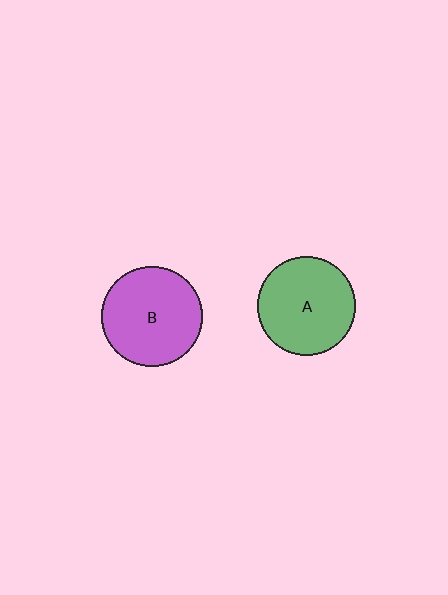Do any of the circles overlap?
No, none of the circles overlap.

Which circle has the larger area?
Circle B (purple).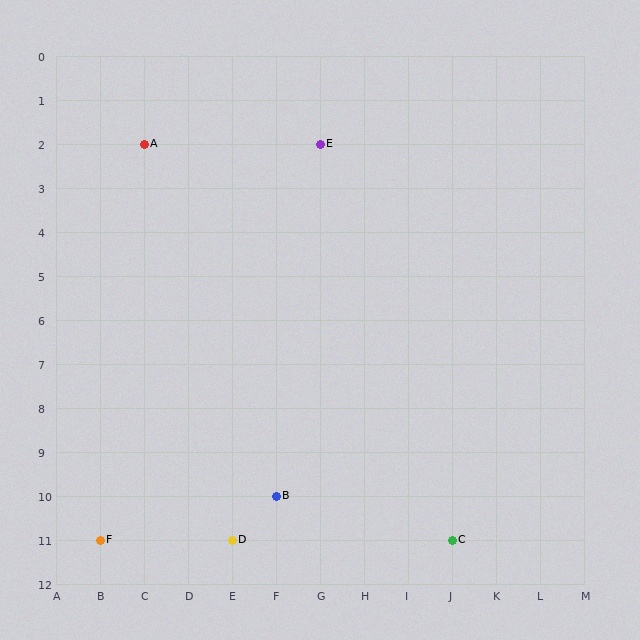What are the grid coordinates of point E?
Point E is at grid coordinates (G, 2).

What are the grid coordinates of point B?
Point B is at grid coordinates (F, 10).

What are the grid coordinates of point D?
Point D is at grid coordinates (E, 11).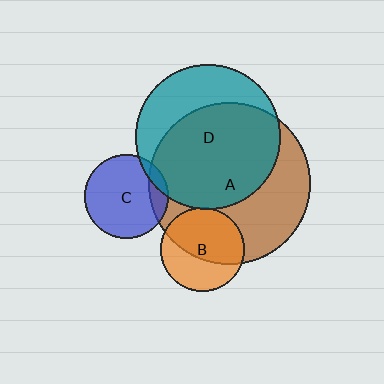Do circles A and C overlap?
Yes.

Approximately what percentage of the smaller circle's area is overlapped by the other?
Approximately 15%.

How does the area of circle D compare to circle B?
Approximately 3.0 times.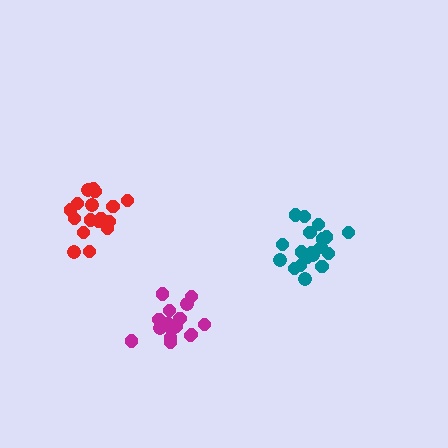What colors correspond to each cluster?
The clusters are colored: teal, red, magenta.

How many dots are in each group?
Group 1: 19 dots, Group 2: 17 dots, Group 3: 16 dots (52 total).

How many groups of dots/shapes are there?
There are 3 groups.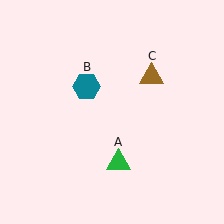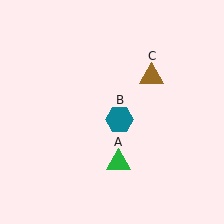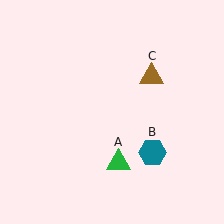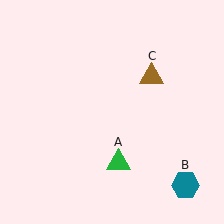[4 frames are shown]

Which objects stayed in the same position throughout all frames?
Green triangle (object A) and brown triangle (object C) remained stationary.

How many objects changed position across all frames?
1 object changed position: teal hexagon (object B).